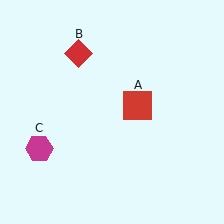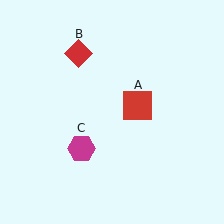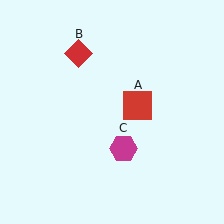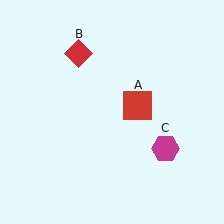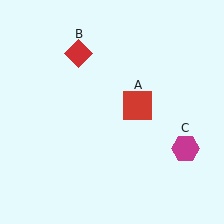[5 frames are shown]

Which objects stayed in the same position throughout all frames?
Red square (object A) and red diamond (object B) remained stationary.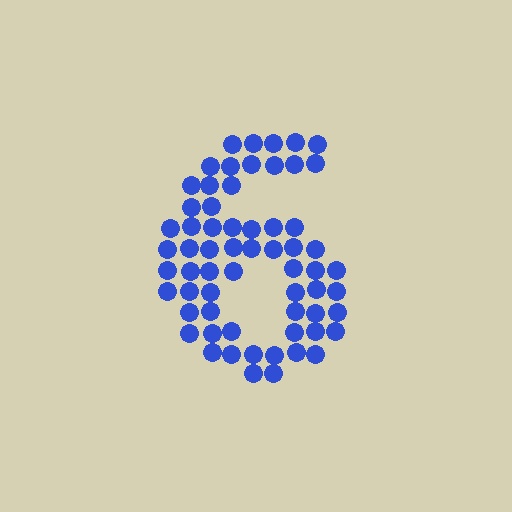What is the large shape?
The large shape is the digit 6.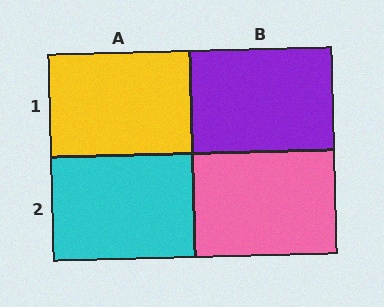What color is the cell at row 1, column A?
Yellow.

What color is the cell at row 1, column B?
Purple.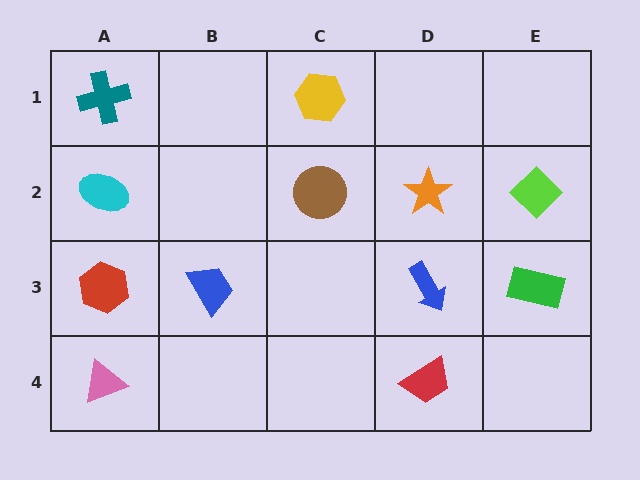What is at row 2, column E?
A lime diamond.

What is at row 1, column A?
A teal cross.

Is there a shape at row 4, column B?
No, that cell is empty.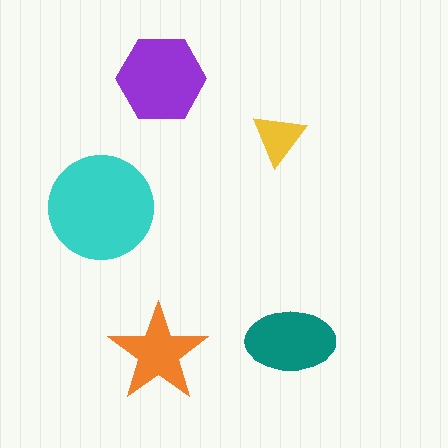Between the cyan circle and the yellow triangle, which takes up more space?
The cyan circle.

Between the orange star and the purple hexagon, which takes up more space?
The purple hexagon.